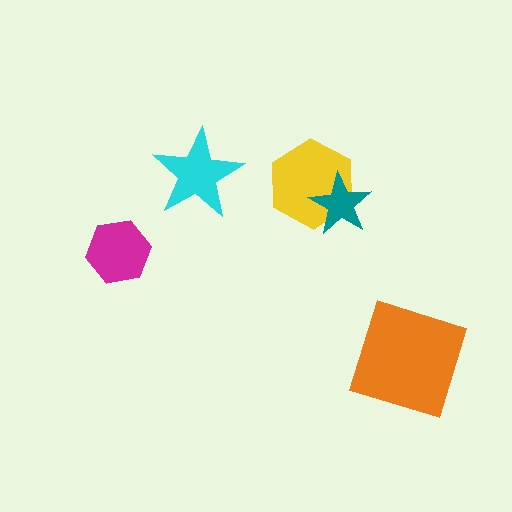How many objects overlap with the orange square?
0 objects overlap with the orange square.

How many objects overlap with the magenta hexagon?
0 objects overlap with the magenta hexagon.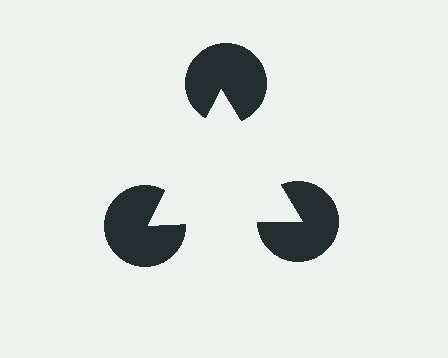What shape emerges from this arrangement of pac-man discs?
An illusory triangle — its edges are inferred from the aligned wedge cuts in the pac-man discs, not physically drawn.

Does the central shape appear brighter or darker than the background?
It typically appears slightly brighter than the background, even though no actual brightness change is drawn.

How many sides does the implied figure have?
3 sides.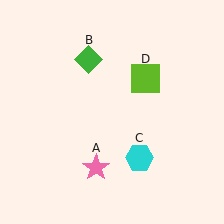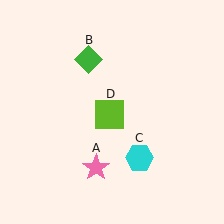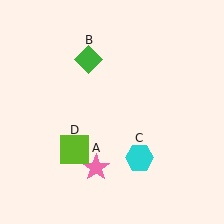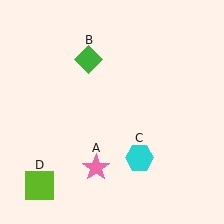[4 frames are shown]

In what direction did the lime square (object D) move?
The lime square (object D) moved down and to the left.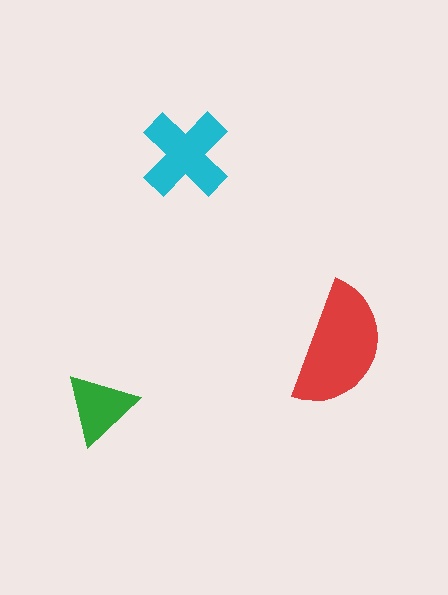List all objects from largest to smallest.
The red semicircle, the cyan cross, the green triangle.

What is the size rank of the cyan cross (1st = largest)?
2nd.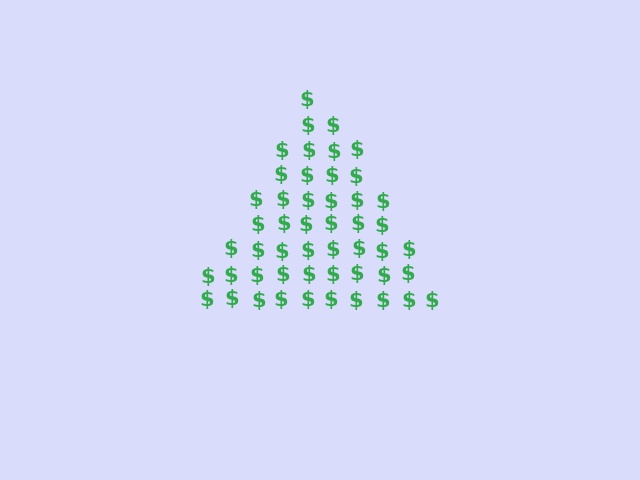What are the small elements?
The small elements are dollar signs.